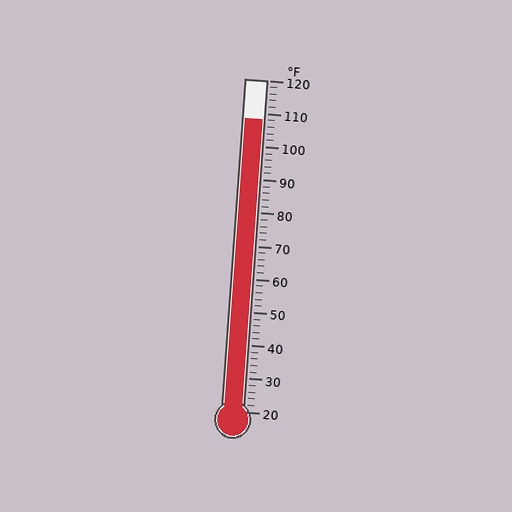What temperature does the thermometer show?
The thermometer shows approximately 108°F.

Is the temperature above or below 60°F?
The temperature is above 60°F.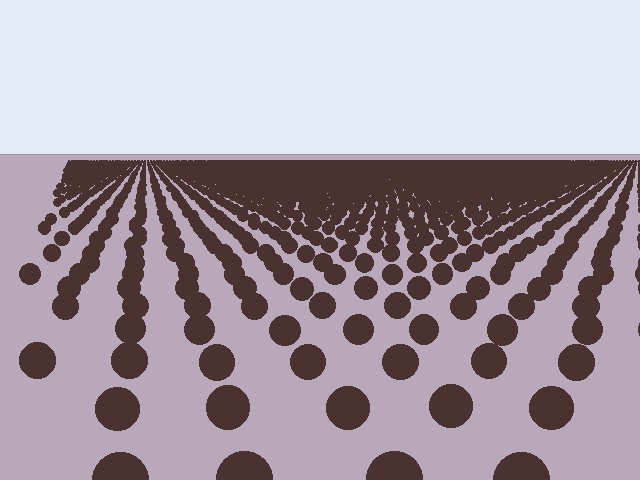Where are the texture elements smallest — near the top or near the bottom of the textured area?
Near the top.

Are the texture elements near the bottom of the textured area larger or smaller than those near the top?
Larger. Near the bottom, elements are closer to the viewer and appear at a bigger on-screen size.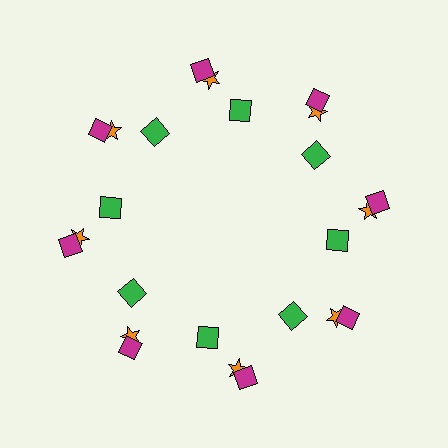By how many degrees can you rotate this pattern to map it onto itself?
The pattern maps onto itself every 45 degrees of rotation.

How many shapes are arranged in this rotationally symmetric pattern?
There are 24 shapes, arranged in 8 groups of 3.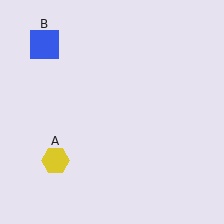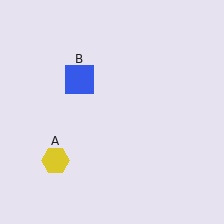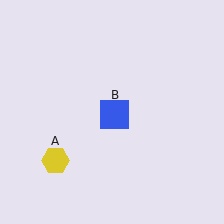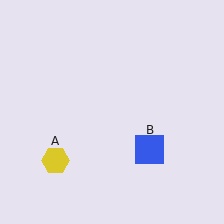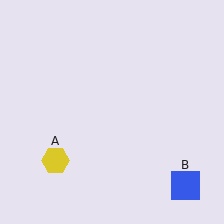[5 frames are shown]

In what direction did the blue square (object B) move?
The blue square (object B) moved down and to the right.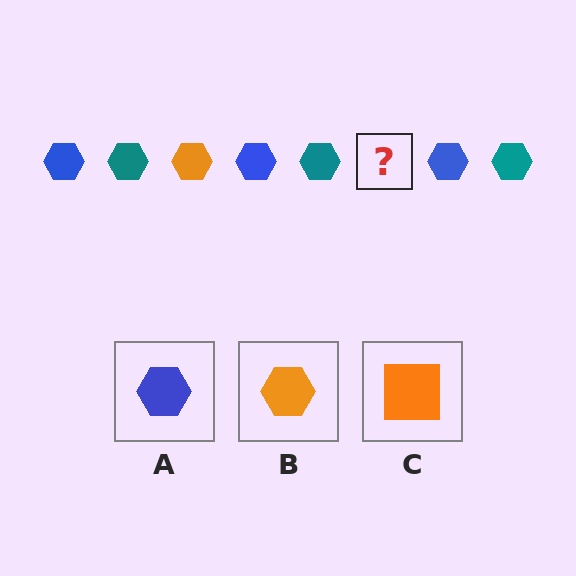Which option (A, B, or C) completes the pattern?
B.